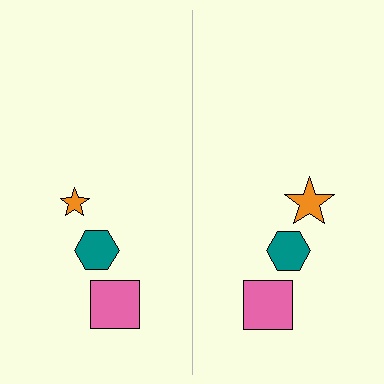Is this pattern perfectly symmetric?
No, the pattern is not perfectly symmetric. The orange star on the right side has a different size than its mirror counterpart.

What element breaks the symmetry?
The orange star on the right side has a different size than its mirror counterpart.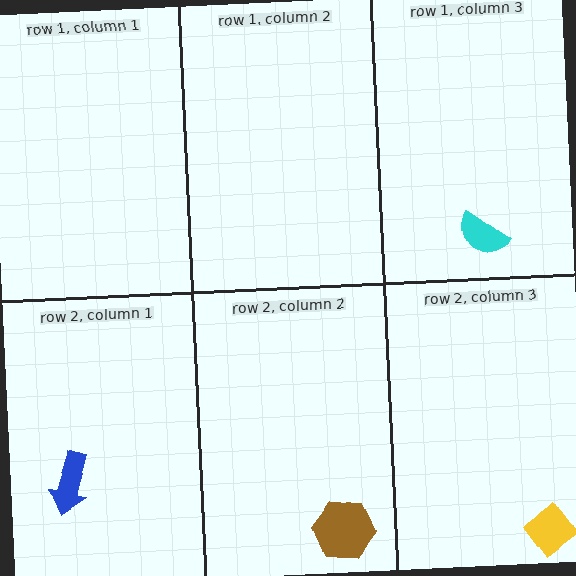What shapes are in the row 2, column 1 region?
The blue arrow.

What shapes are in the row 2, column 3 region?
The yellow diamond.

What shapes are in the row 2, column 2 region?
The brown hexagon.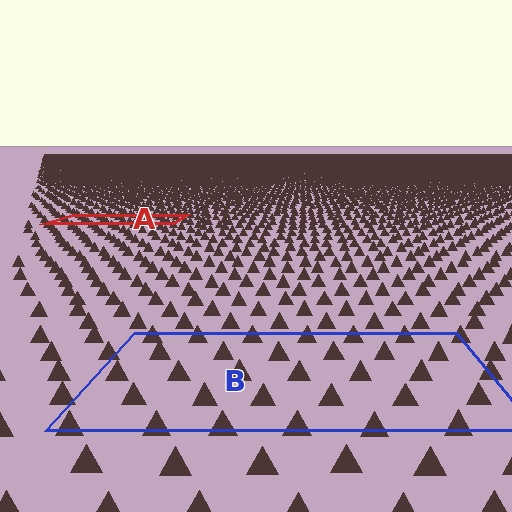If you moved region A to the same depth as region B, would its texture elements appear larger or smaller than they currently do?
They would appear larger. At a closer depth, the same texture elements are projected at a bigger on-screen size.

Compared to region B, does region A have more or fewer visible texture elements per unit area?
Region A has more texture elements per unit area — they are packed more densely because it is farther away.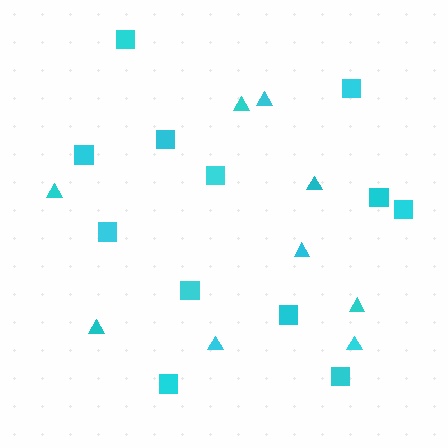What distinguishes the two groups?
There are 2 groups: one group of triangles (9) and one group of squares (12).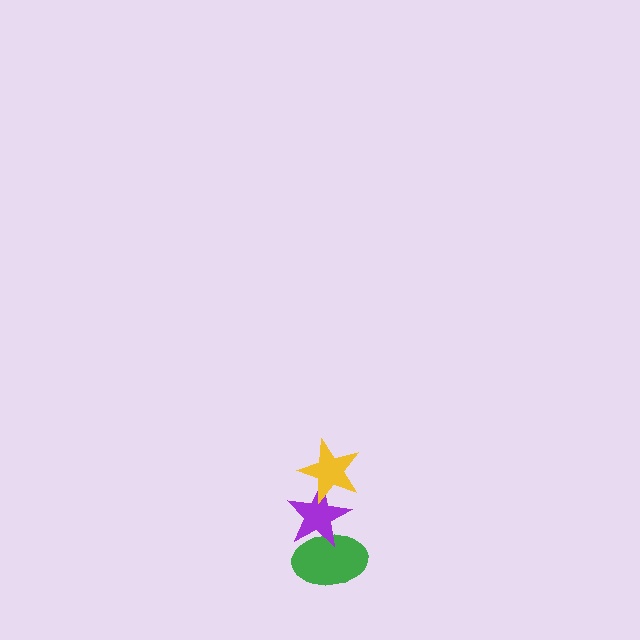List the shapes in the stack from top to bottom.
From top to bottom: the yellow star, the purple star, the green ellipse.